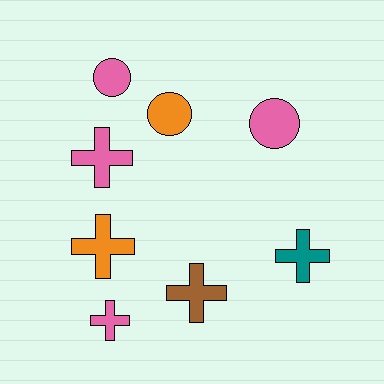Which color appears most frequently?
Pink, with 4 objects.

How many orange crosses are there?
There is 1 orange cross.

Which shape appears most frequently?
Cross, with 5 objects.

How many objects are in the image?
There are 8 objects.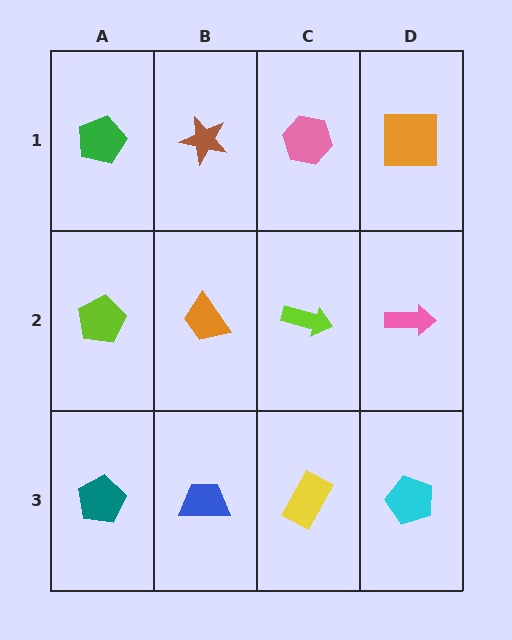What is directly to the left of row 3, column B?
A teal pentagon.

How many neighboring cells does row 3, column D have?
2.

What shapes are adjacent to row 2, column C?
A pink hexagon (row 1, column C), a yellow rectangle (row 3, column C), an orange trapezoid (row 2, column B), a pink arrow (row 2, column D).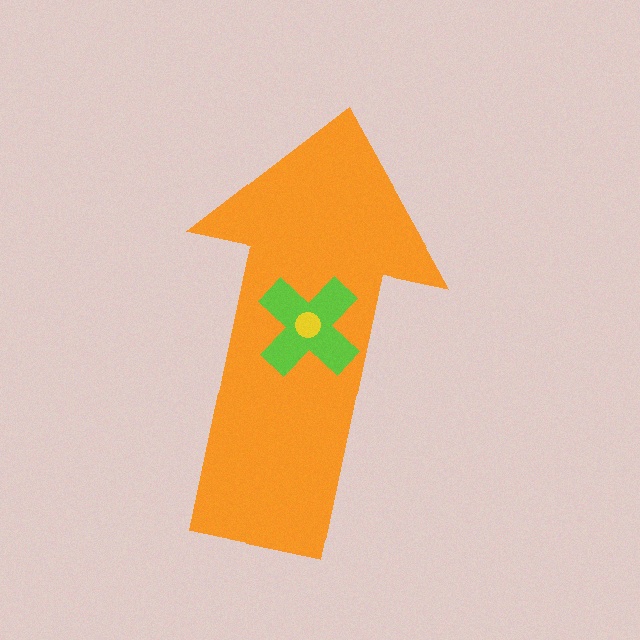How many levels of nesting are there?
3.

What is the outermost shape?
The orange arrow.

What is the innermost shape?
The yellow circle.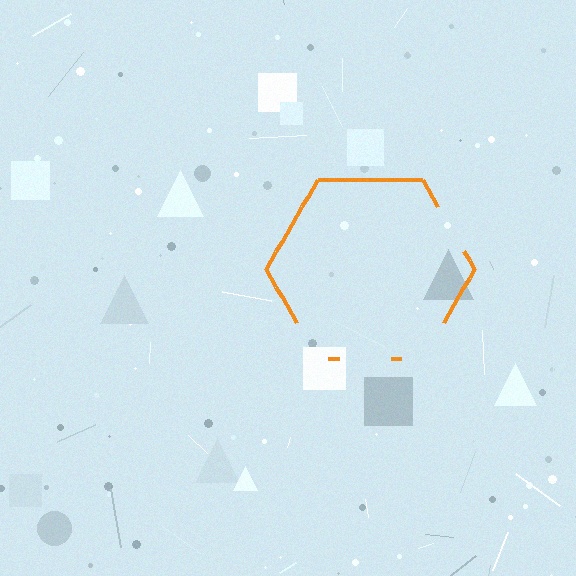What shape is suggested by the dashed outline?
The dashed outline suggests a hexagon.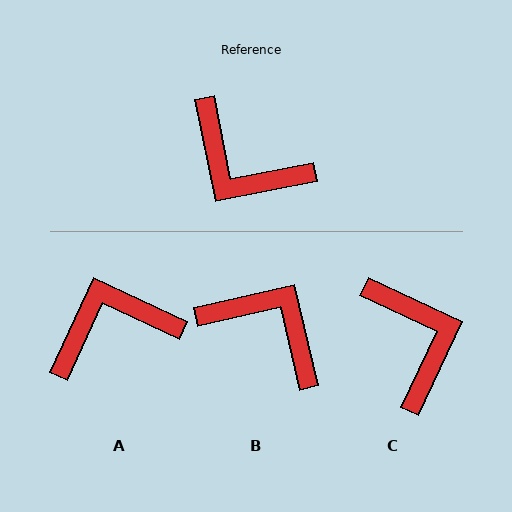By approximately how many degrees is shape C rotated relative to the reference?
Approximately 144 degrees counter-clockwise.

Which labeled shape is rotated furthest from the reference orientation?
B, about 178 degrees away.